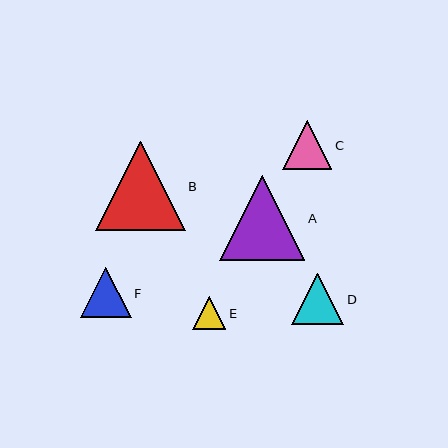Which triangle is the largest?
Triangle B is the largest with a size of approximately 89 pixels.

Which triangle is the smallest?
Triangle E is the smallest with a size of approximately 33 pixels.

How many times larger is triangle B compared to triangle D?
Triangle B is approximately 1.7 times the size of triangle D.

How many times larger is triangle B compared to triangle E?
Triangle B is approximately 2.7 times the size of triangle E.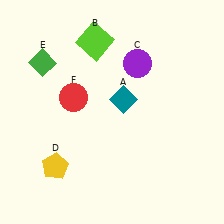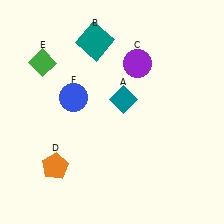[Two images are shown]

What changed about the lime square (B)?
In Image 1, B is lime. In Image 2, it changed to teal.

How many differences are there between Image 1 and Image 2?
There are 3 differences between the two images.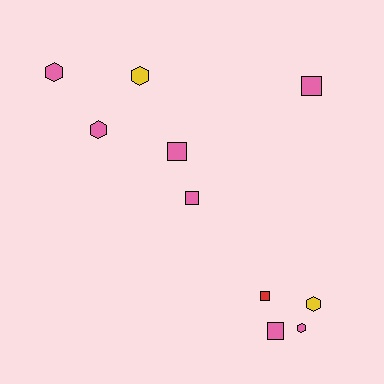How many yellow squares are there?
There are no yellow squares.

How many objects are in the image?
There are 10 objects.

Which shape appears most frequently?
Hexagon, with 5 objects.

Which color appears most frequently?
Pink, with 7 objects.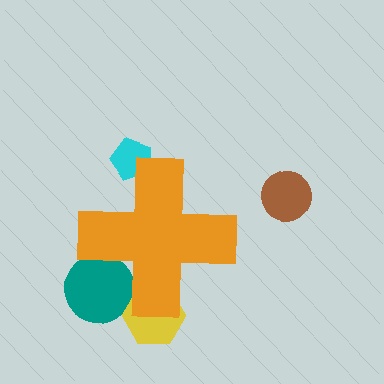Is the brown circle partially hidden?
No, the brown circle is fully visible.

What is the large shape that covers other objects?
An orange cross.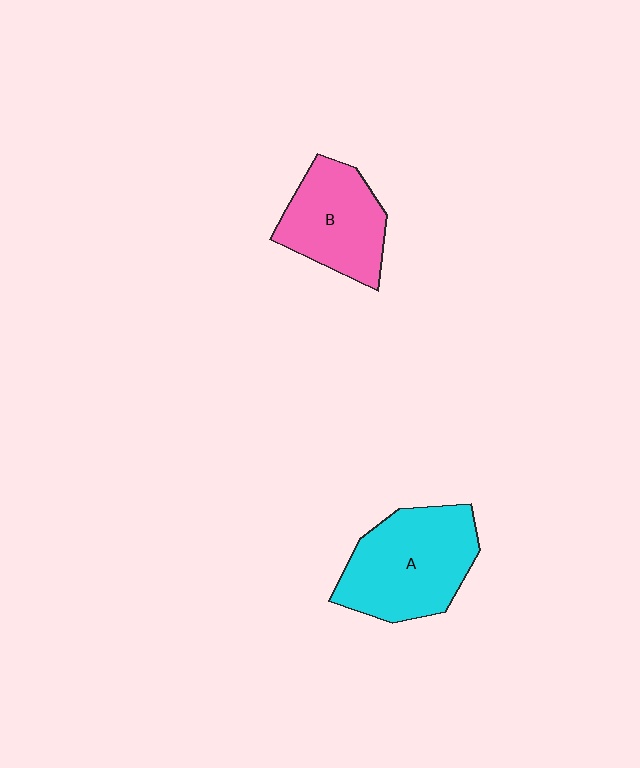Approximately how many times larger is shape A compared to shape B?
Approximately 1.3 times.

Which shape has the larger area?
Shape A (cyan).